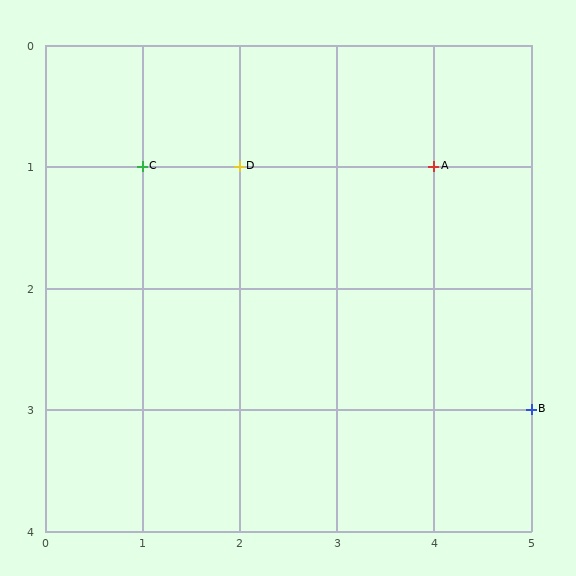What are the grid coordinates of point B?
Point B is at grid coordinates (5, 3).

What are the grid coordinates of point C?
Point C is at grid coordinates (1, 1).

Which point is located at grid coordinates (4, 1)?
Point A is at (4, 1).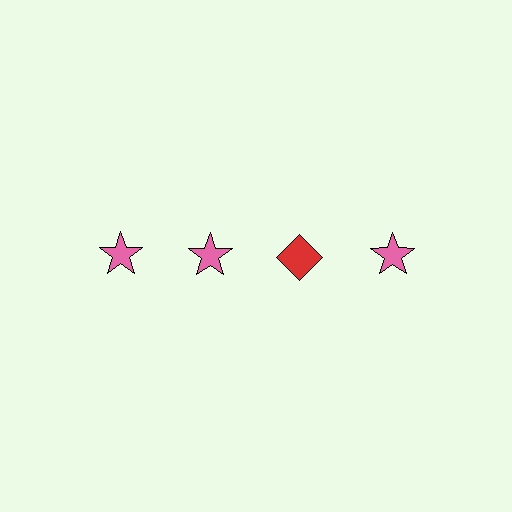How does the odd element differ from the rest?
It differs in both color (red instead of pink) and shape (diamond instead of star).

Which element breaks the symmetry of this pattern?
The red diamond in the top row, center column breaks the symmetry. All other shapes are pink stars.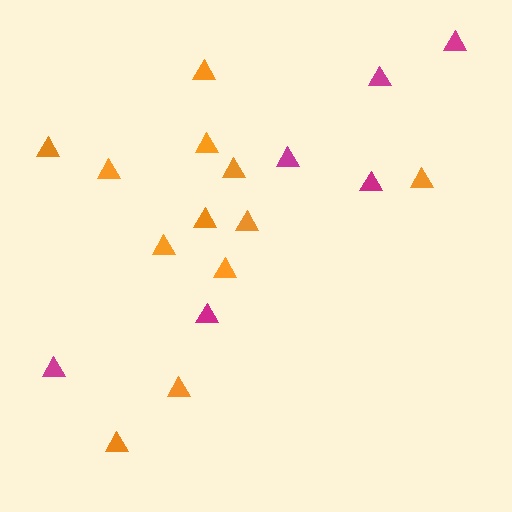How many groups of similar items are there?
There are 2 groups: one group of orange triangles (12) and one group of magenta triangles (6).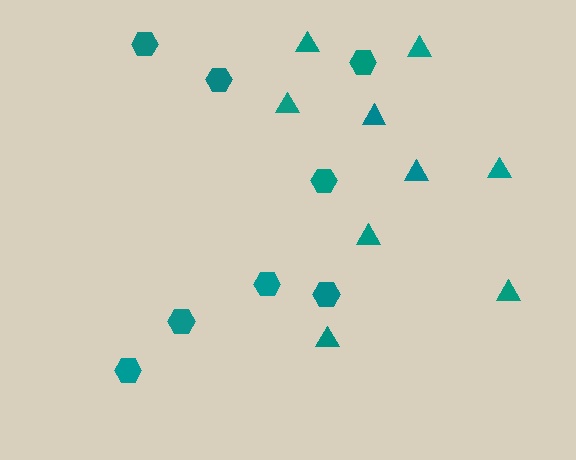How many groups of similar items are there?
There are 2 groups: one group of triangles (9) and one group of hexagons (8).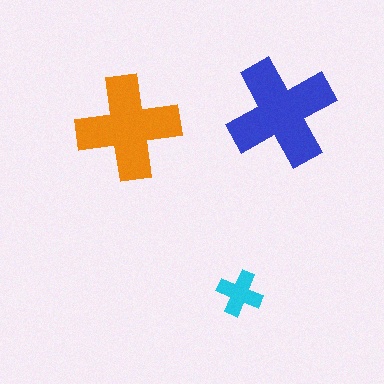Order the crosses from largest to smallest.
the blue one, the orange one, the cyan one.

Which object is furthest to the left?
The orange cross is leftmost.